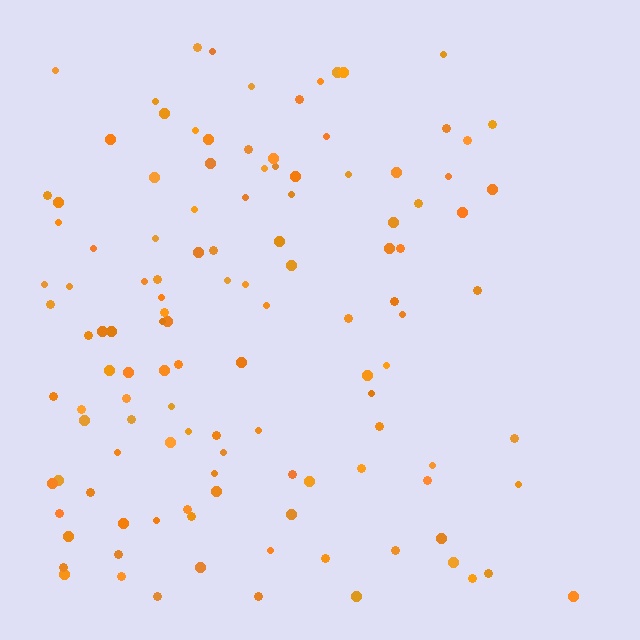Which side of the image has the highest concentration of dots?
The left.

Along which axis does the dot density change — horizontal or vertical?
Horizontal.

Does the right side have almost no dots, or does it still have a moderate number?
Still a moderate number, just noticeably fewer than the left.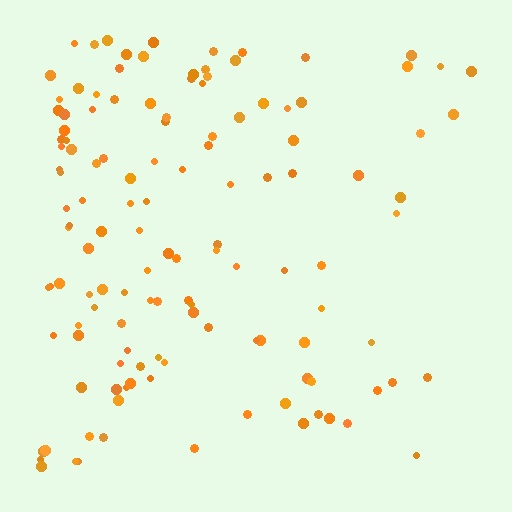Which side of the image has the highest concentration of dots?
The left.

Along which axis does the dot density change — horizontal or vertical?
Horizontal.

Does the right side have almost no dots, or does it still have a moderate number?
Still a moderate number, just noticeably fewer than the left.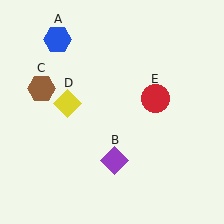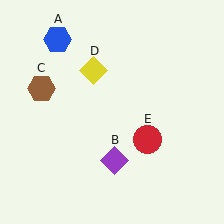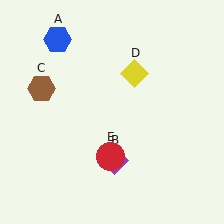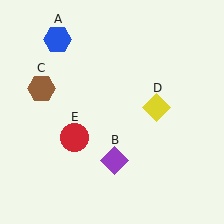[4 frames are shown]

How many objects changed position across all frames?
2 objects changed position: yellow diamond (object D), red circle (object E).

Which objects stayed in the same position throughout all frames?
Blue hexagon (object A) and purple diamond (object B) and brown hexagon (object C) remained stationary.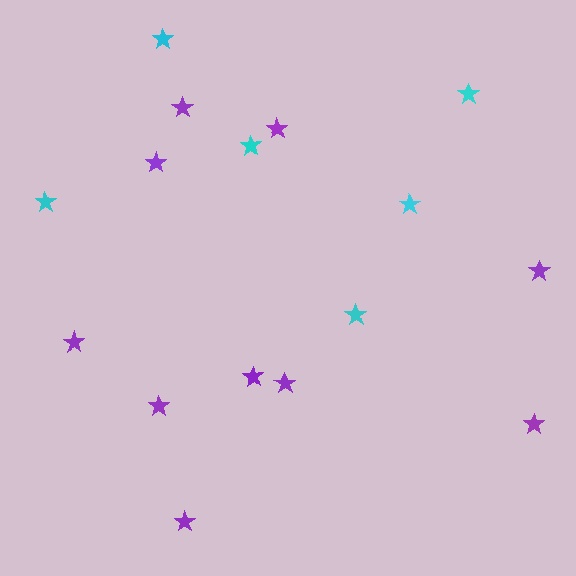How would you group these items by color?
There are 2 groups: one group of purple stars (10) and one group of cyan stars (6).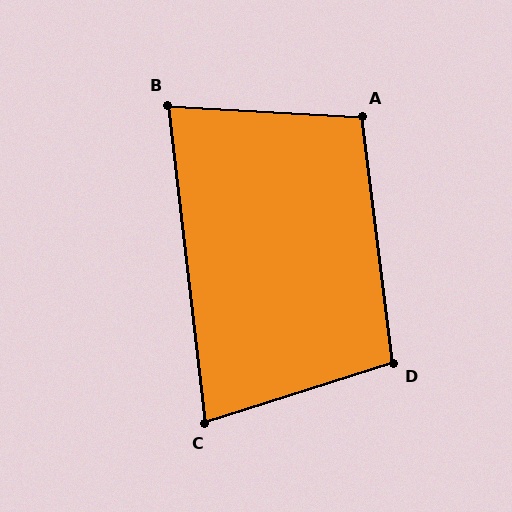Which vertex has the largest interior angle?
A, at approximately 101 degrees.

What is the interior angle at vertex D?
Approximately 100 degrees (obtuse).